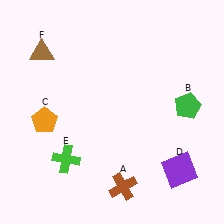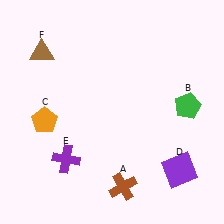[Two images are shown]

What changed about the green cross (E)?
In Image 1, E is green. In Image 2, it changed to purple.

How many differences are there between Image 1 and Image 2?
There is 1 difference between the two images.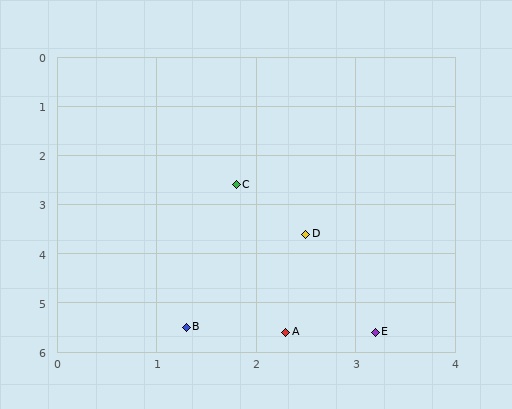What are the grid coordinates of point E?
Point E is at approximately (3.2, 5.6).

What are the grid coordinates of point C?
Point C is at approximately (1.8, 2.6).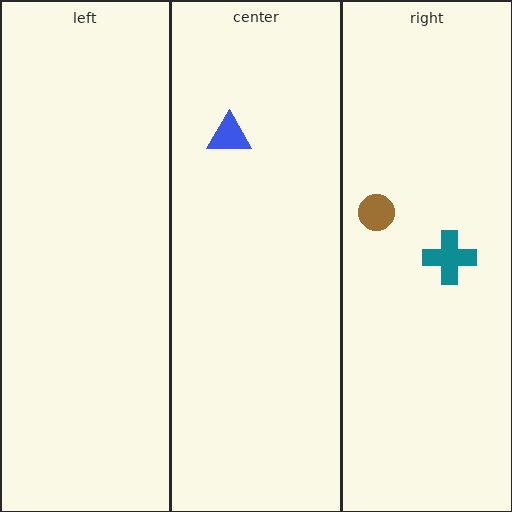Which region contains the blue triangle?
The center region.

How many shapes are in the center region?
1.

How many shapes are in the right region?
2.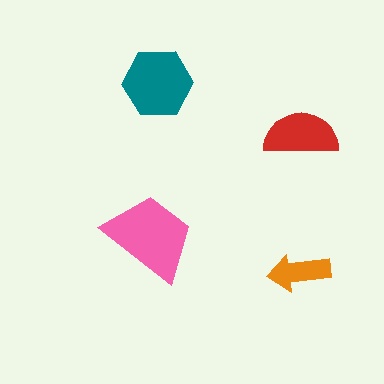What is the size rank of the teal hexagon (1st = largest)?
2nd.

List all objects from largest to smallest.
The pink trapezoid, the teal hexagon, the red semicircle, the orange arrow.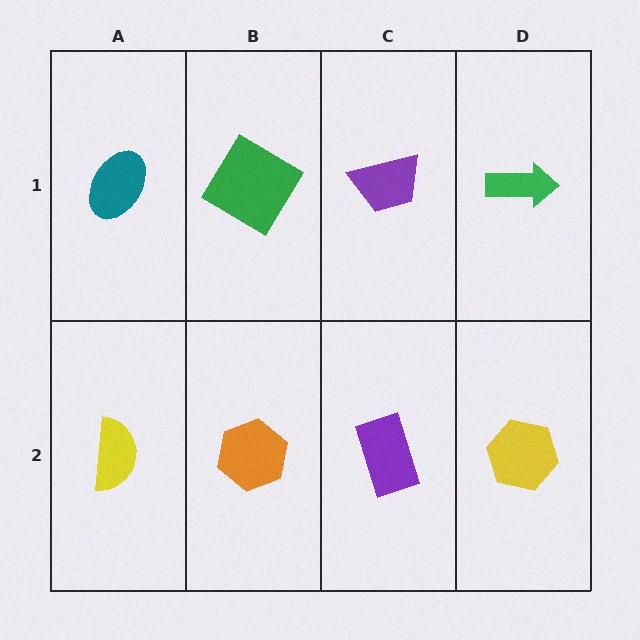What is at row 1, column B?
A green diamond.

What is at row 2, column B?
An orange hexagon.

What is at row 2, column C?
A purple rectangle.